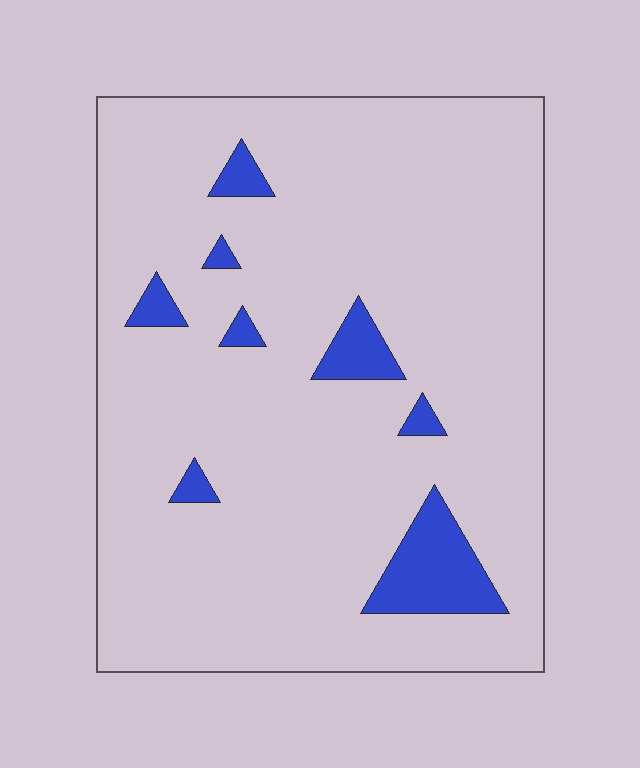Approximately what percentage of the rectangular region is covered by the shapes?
Approximately 10%.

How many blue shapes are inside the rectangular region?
8.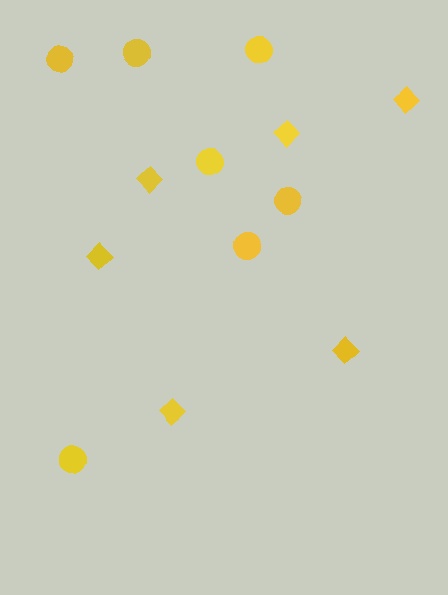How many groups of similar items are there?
There are 2 groups: one group of circles (7) and one group of diamonds (6).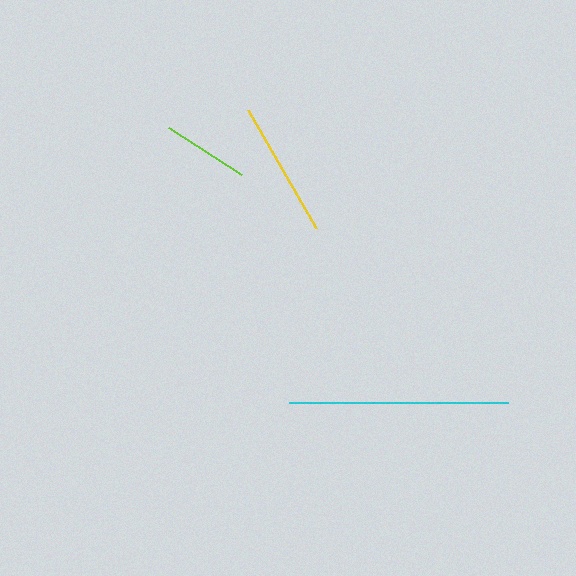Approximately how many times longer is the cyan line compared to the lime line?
The cyan line is approximately 2.5 times the length of the lime line.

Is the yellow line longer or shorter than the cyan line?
The cyan line is longer than the yellow line.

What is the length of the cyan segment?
The cyan segment is approximately 219 pixels long.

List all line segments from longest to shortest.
From longest to shortest: cyan, yellow, lime.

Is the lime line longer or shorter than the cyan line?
The cyan line is longer than the lime line.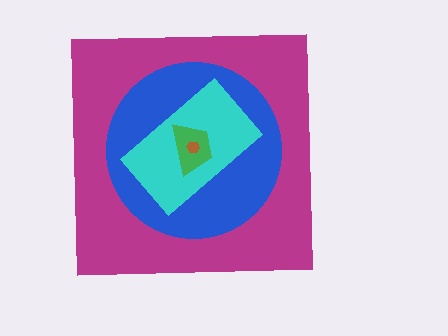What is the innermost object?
The brown hexagon.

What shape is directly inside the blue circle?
The cyan rectangle.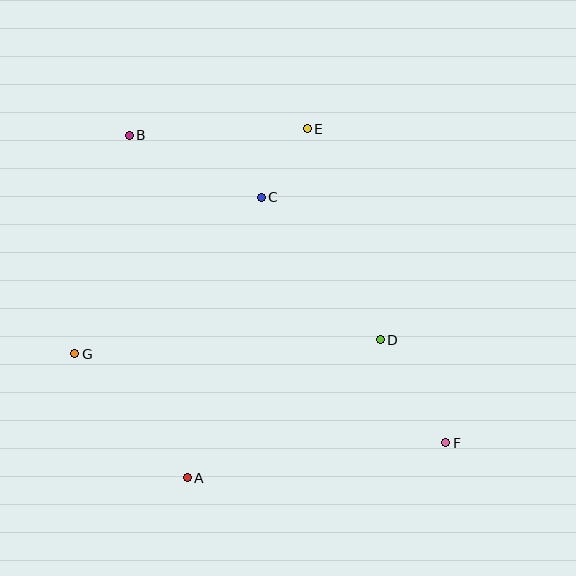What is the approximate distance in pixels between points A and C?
The distance between A and C is approximately 290 pixels.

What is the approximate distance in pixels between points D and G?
The distance between D and G is approximately 306 pixels.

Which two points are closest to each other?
Points C and E are closest to each other.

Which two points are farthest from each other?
Points B and F are farthest from each other.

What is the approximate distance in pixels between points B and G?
The distance between B and G is approximately 225 pixels.